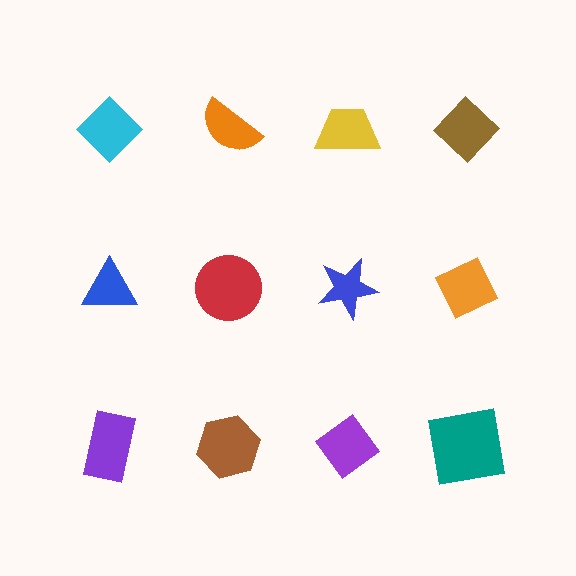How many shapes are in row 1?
4 shapes.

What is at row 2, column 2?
A red circle.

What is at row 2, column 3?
A blue star.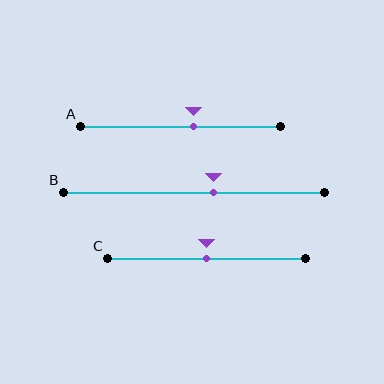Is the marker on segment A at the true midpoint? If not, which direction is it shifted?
No, the marker on segment A is shifted to the right by about 6% of the segment length.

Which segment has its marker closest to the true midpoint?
Segment C has its marker closest to the true midpoint.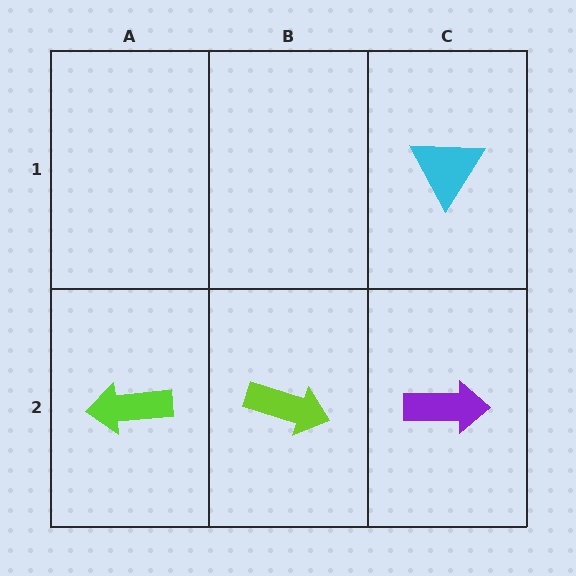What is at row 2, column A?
A lime arrow.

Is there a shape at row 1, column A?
No, that cell is empty.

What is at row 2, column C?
A purple arrow.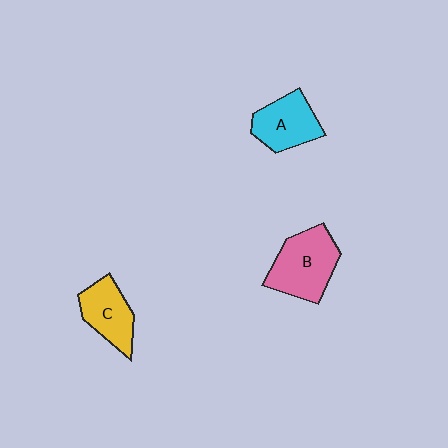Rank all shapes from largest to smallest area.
From largest to smallest: B (pink), A (cyan), C (yellow).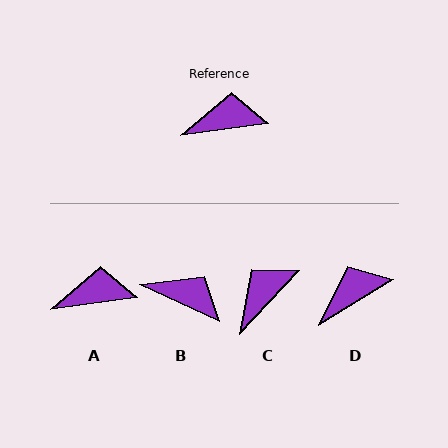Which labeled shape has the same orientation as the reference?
A.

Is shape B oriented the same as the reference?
No, it is off by about 33 degrees.